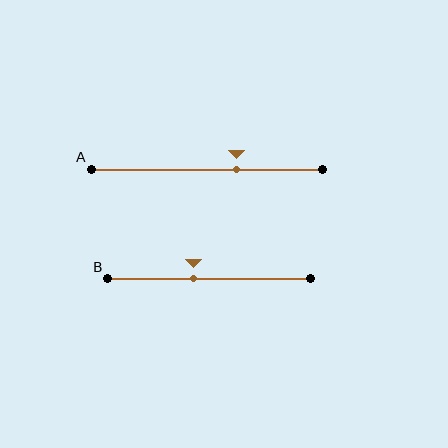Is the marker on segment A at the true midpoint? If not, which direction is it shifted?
No, the marker on segment A is shifted to the right by about 13% of the segment length.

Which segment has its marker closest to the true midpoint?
Segment B has its marker closest to the true midpoint.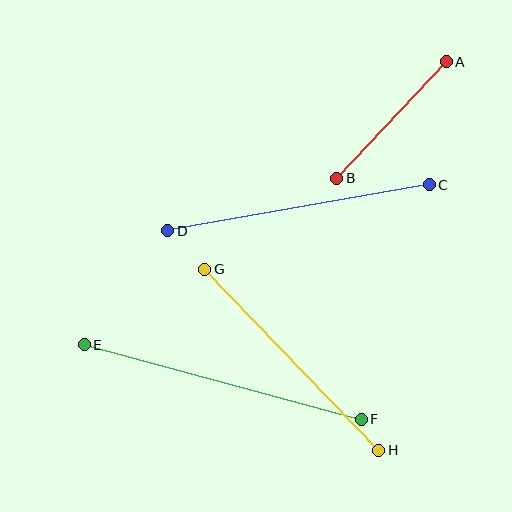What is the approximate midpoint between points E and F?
The midpoint is at approximately (223, 382) pixels.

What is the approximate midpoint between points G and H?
The midpoint is at approximately (292, 360) pixels.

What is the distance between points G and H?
The distance is approximately 251 pixels.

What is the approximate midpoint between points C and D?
The midpoint is at approximately (299, 208) pixels.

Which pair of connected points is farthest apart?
Points E and F are farthest apart.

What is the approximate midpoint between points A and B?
The midpoint is at approximately (391, 120) pixels.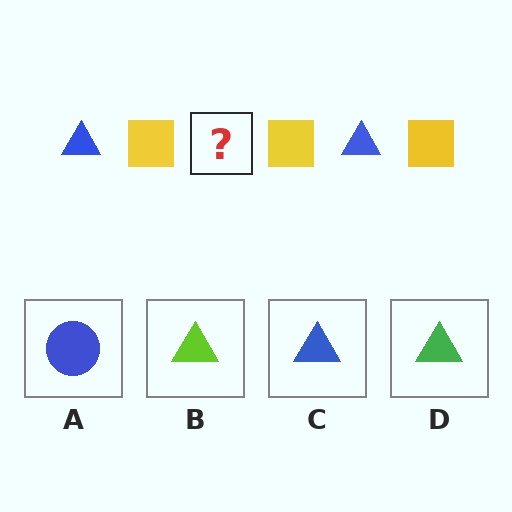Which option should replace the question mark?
Option C.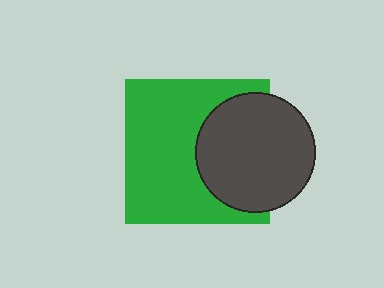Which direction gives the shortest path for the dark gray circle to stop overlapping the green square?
Moving right gives the shortest separation.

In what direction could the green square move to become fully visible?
The green square could move left. That would shift it out from behind the dark gray circle entirely.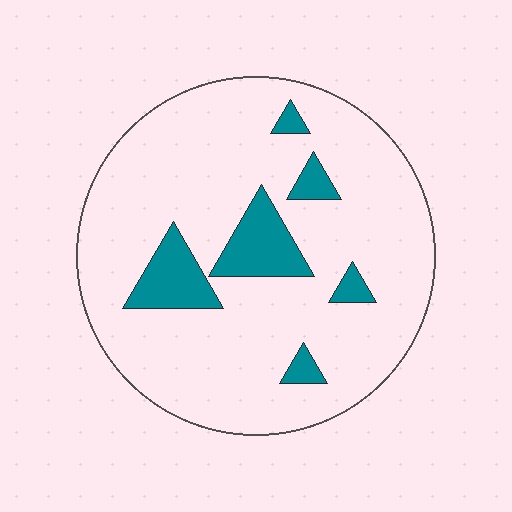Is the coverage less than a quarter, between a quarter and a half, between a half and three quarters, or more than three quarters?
Less than a quarter.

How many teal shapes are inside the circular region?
6.